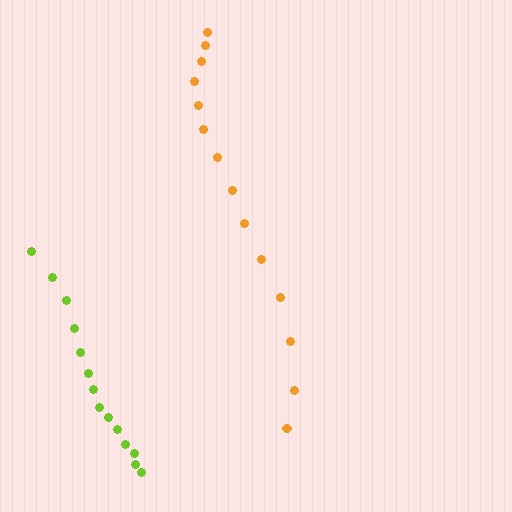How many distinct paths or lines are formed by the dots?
There are 2 distinct paths.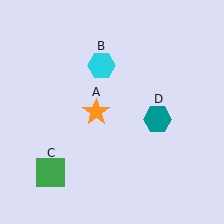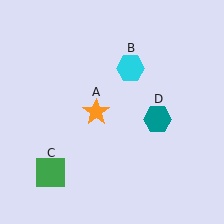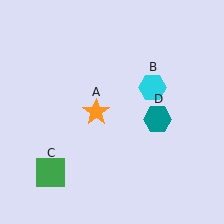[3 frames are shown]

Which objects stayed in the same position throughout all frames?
Orange star (object A) and green square (object C) and teal hexagon (object D) remained stationary.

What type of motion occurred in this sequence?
The cyan hexagon (object B) rotated clockwise around the center of the scene.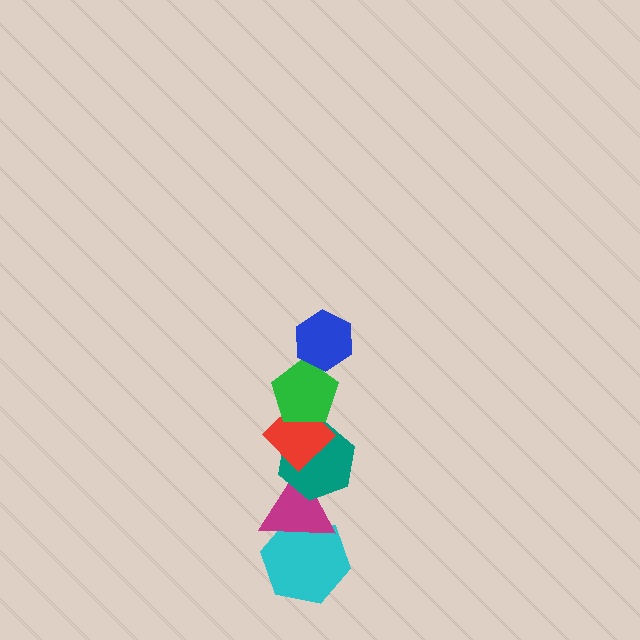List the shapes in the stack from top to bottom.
From top to bottom: the blue hexagon, the green pentagon, the red diamond, the teal hexagon, the magenta triangle, the cyan hexagon.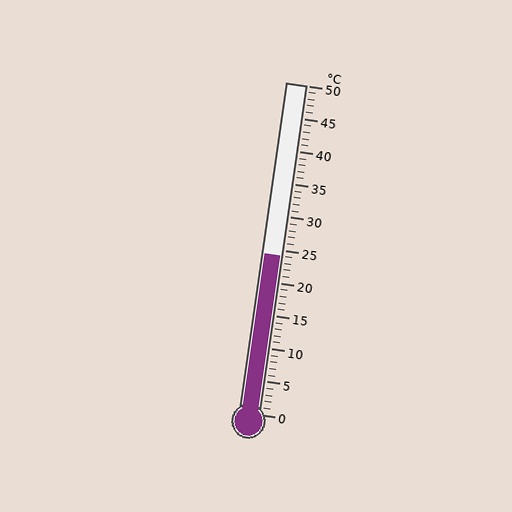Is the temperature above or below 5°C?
The temperature is above 5°C.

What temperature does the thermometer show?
The thermometer shows approximately 24°C.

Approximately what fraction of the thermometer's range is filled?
The thermometer is filled to approximately 50% of its range.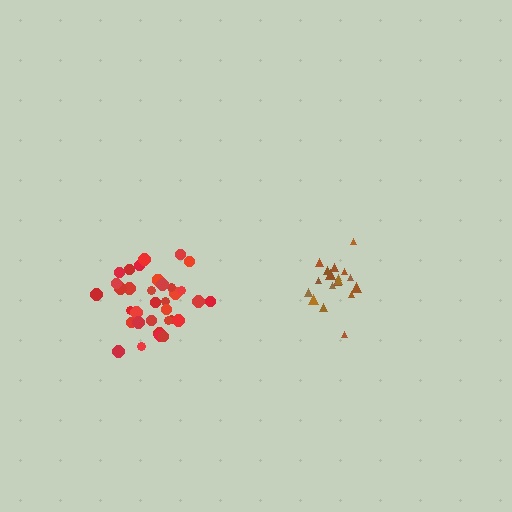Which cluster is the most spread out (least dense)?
Brown.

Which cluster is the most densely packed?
Red.